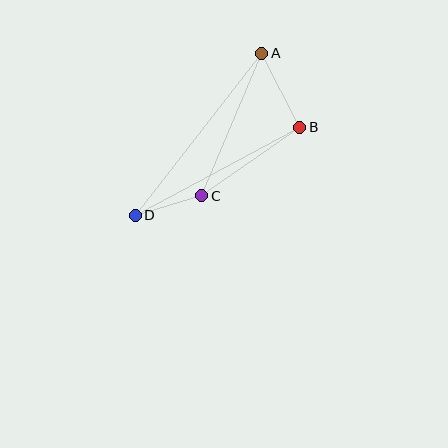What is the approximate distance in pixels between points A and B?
The distance between A and B is approximately 83 pixels.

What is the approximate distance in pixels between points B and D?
The distance between B and D is approximately 186 pixels.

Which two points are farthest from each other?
Points A and D are farthest from each other.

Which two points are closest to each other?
Points C and D are closest to each other.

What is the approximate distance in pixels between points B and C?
The distance between B and C is approximately 119 pixels.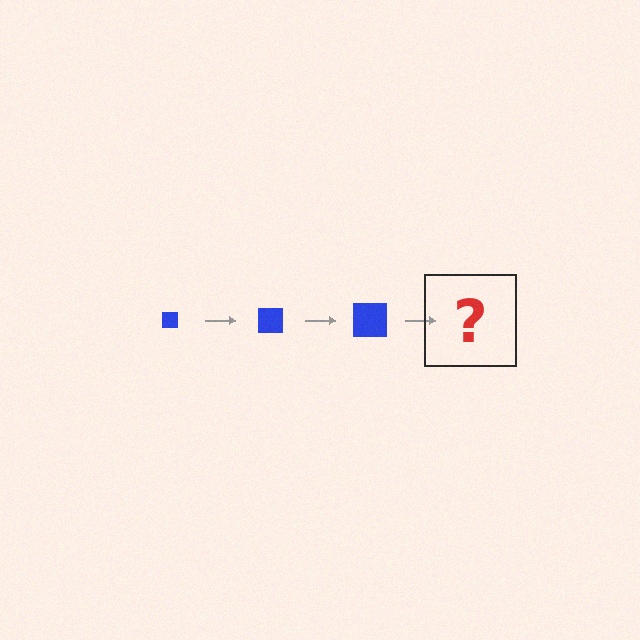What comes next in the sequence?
The next element should be a blue square, larger than the previous one.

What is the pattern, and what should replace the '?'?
The pattern is that the square gets progressively larger each step. The '?' should be a blue square, larger than the previous one.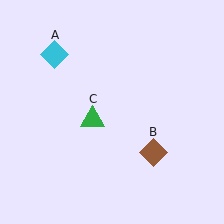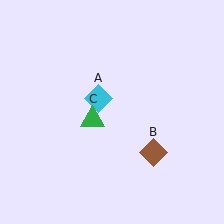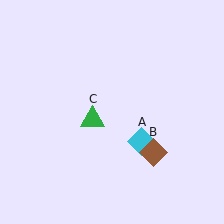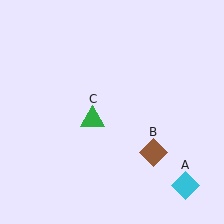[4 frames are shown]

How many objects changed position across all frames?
1 object changed position: cyan diamond (object A).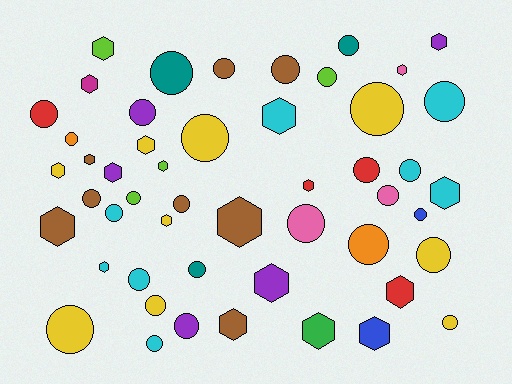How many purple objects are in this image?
There are 5 purple objects.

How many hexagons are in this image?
There are 21 hexagons.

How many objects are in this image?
There are 50 objects.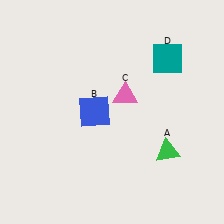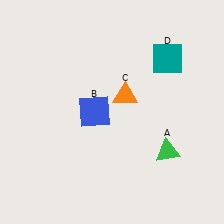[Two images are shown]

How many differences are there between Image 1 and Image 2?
There is 1 difference between the two images.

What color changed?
The triangle (C) changed from pink in Image 1 to orange in Image 2.